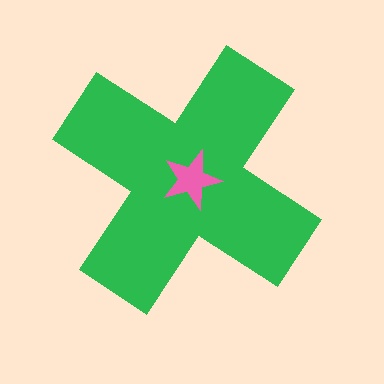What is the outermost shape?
The green cross.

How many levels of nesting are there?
2.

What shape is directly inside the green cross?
The pink star.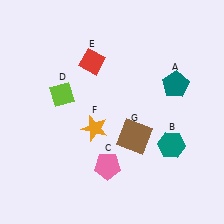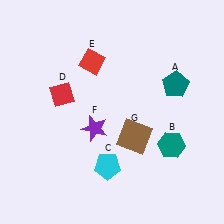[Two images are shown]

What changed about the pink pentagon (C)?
In Image 1, C is pink. In Image 2, it changed to cyan.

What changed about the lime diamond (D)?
In Image 1, D is lime. In Image 2, it changed to red.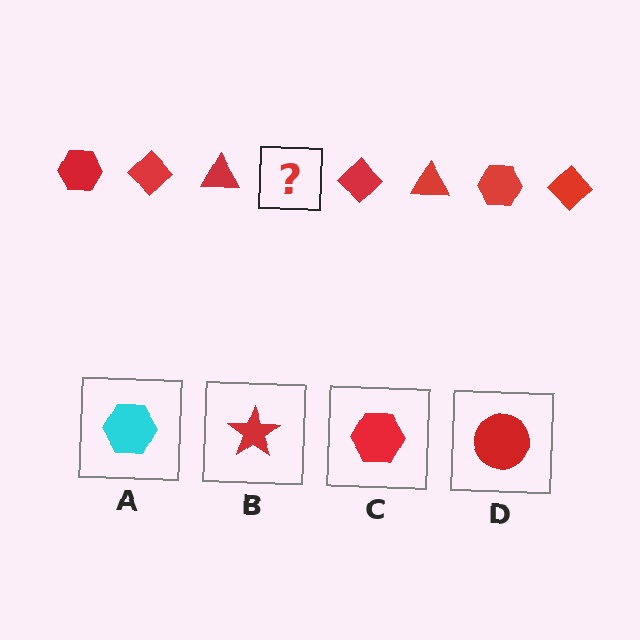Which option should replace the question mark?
Option C.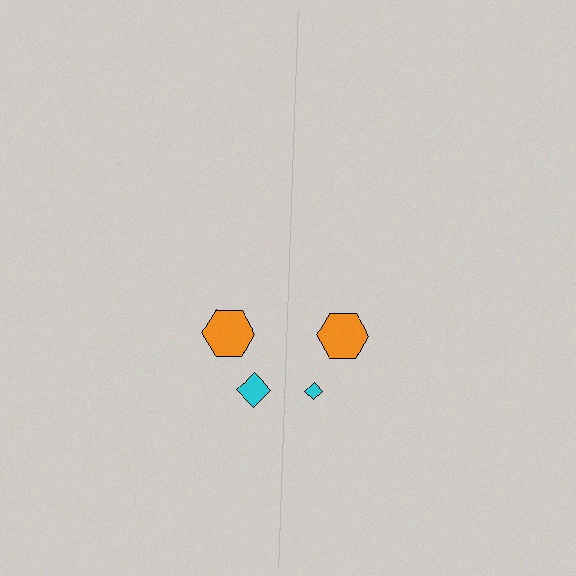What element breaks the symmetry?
The cyan diamond on the right side has a different size than its mirror counterpart.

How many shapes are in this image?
There are 4 shapes in this image.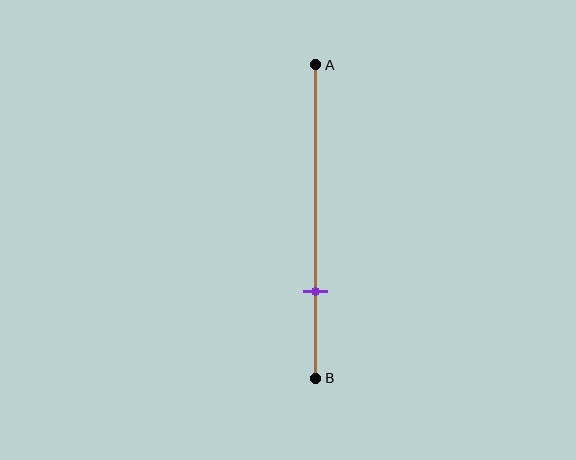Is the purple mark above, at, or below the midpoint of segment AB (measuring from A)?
The purple mark is below the midpoint of segment AB.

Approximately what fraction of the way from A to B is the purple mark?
The purple mark is approximately 70% of the way from A to B.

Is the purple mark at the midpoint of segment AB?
No, the mark is at about 70% from A, not at the 50% midpoint.